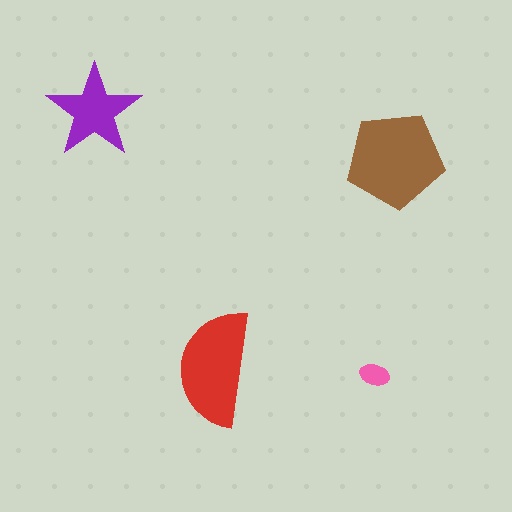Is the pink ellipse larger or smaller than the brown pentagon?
Smaller.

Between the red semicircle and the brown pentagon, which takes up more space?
The brown pentagon.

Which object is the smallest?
The pink ellipse.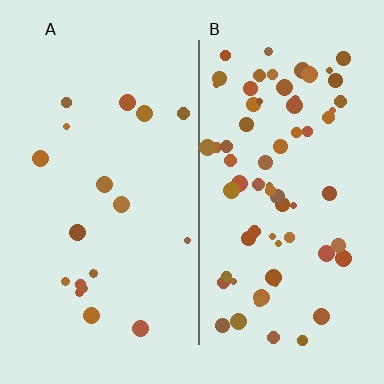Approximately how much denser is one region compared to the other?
Approximately 3.9× — region B over region A.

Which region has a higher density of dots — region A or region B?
B (the right).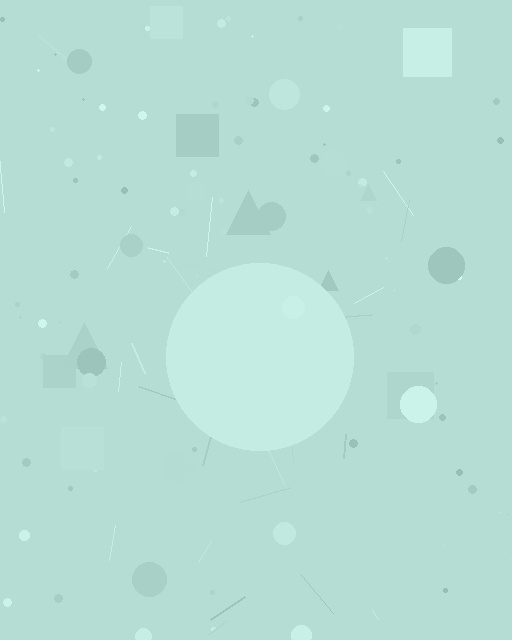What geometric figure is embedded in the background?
A circle is embedded in the background.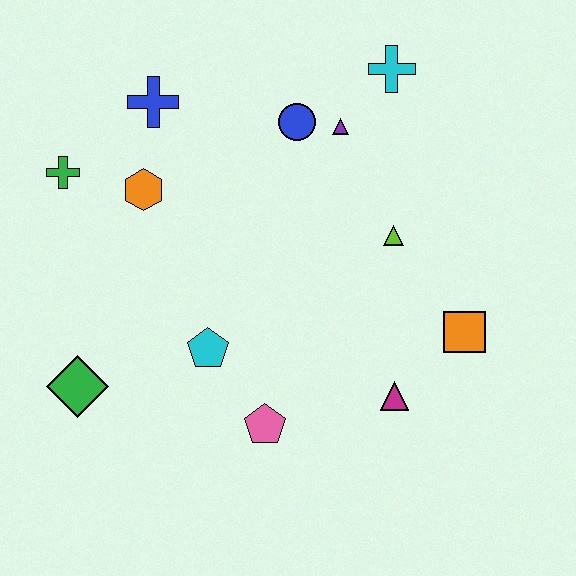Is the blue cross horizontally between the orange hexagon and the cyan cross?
Yes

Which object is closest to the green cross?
The orange hexagon is closest to the green cross.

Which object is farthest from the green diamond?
The cyan cross is farthest from the green diamond.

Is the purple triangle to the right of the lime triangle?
No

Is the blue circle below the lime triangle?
No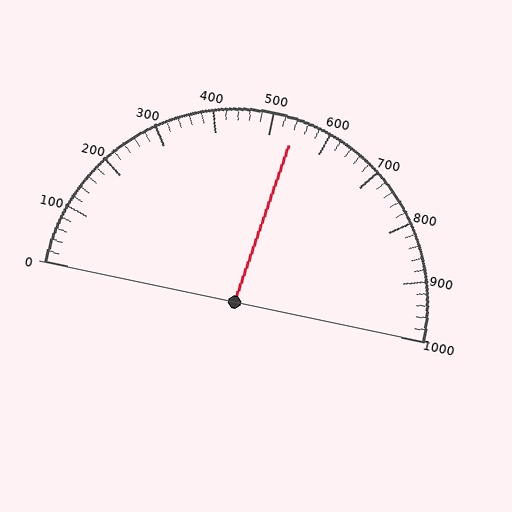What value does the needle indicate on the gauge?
The needle indicates approximately 540.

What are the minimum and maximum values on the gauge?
The gauge ranges from 0 to 1000.